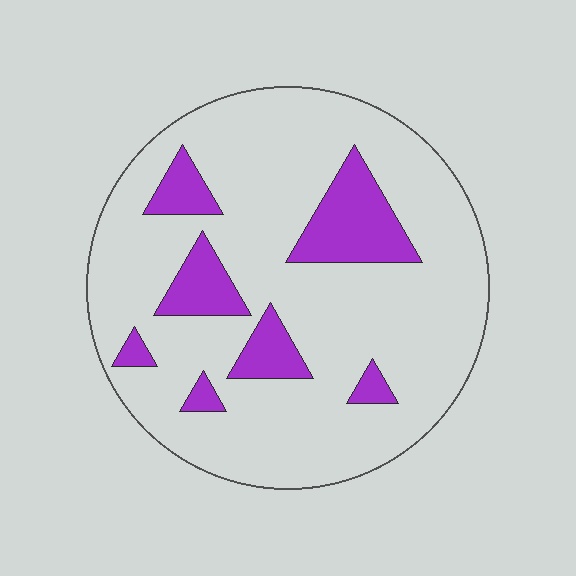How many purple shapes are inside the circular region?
7.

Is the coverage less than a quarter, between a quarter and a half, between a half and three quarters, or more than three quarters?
Less than a quarter.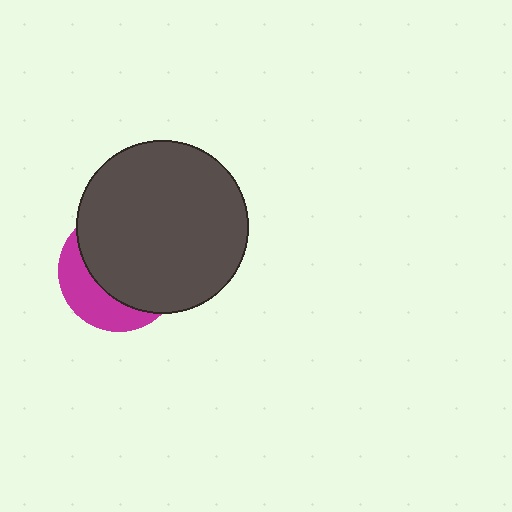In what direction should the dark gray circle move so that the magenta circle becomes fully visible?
The dark gray circle should move toward the upper-right. That is the shortest direction to clear the overlap and leave the magenta circle fully visible.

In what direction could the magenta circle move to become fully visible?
The magenta circle could move toward the lower-left. That would shift it out from behind the dark gray circle entirely.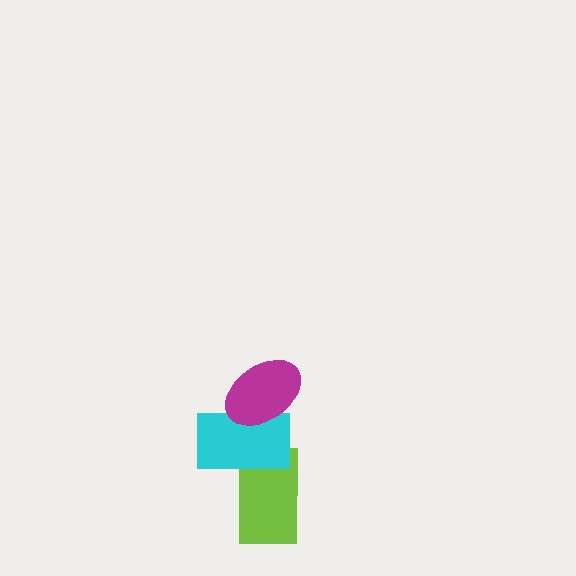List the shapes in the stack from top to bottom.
From top to bottom: the magenta ellipse, the cyan rectangle, the lime rectangle.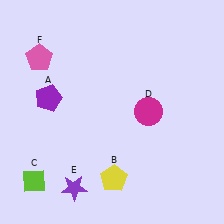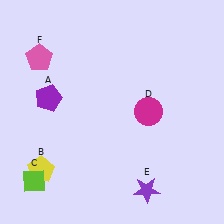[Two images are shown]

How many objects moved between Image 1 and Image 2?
2 objects moved between the two images.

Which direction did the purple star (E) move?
The purple star (E) moved right.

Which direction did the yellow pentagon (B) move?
The yellow pentagon (B) moved left.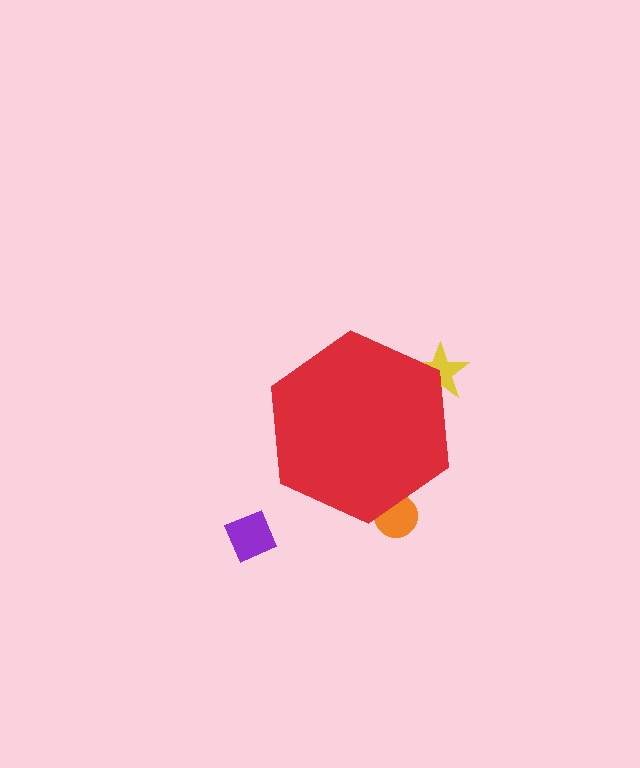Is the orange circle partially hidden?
Yes, the orange circle is partially hidden behind the red hexagon.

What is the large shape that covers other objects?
A red hexagon.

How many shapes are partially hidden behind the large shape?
2 shapes are partially hidden.